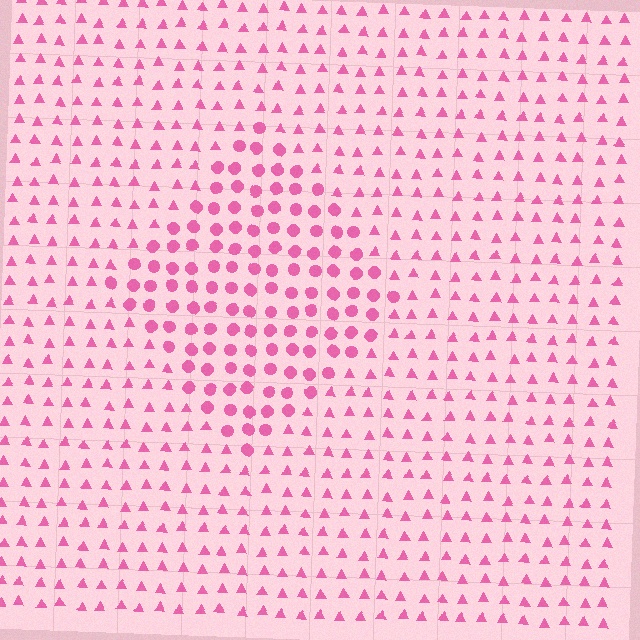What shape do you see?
I see a diamond.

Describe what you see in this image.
The image is filled with small pink elements arranged in a uniform grid. A diamond-shaped region contains circles, while the surrounding area contains triangles. The boundary is defined purely by the change in element shape.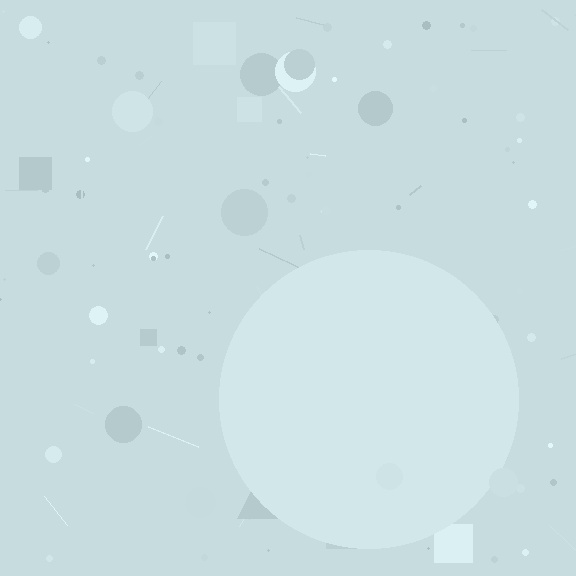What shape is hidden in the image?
A circle is hidden in the image.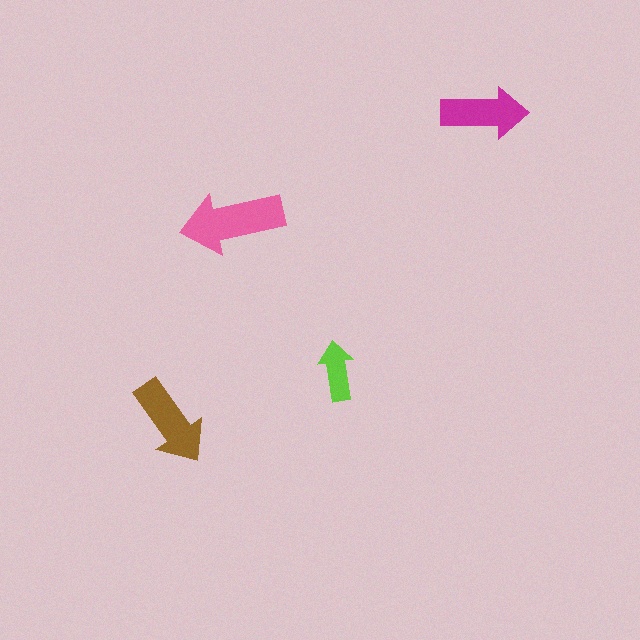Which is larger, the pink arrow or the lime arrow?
The pink one.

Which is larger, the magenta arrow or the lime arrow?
The magenta one.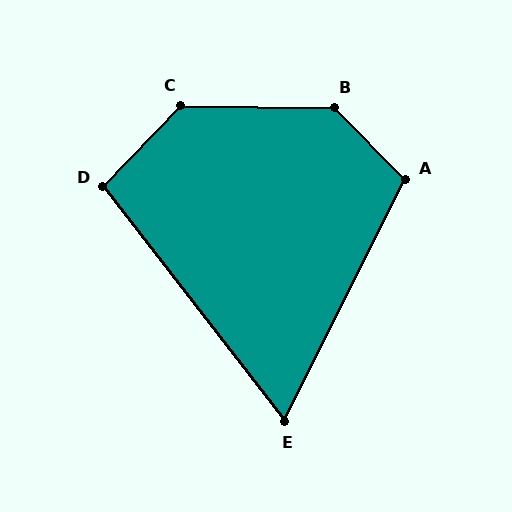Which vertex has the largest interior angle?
B, at approximately 135 degrees.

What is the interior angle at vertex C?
Approximately 133 degrees (obtuse).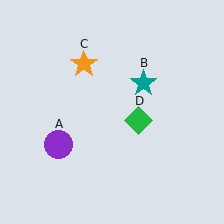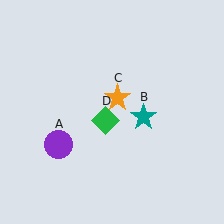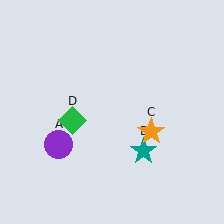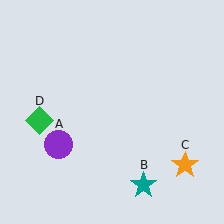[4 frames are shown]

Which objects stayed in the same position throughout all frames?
Purple circle (object A) remained stationary.